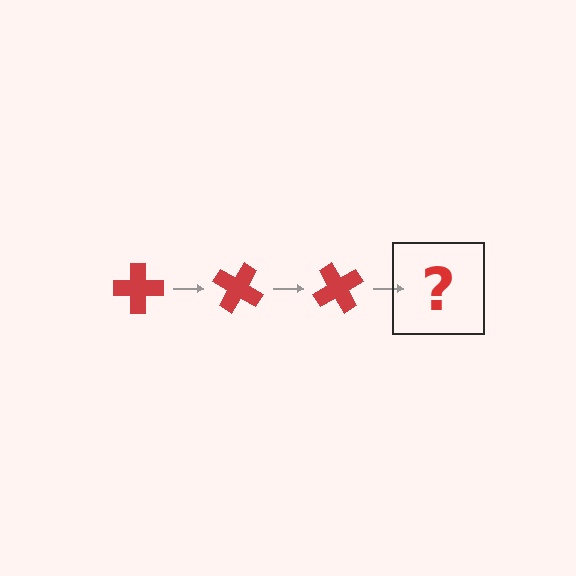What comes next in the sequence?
The next element should be a red cross rotated 90 degrees.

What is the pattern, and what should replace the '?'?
The pattern is that the cross rotates 30 degrees each step. The '?' should be a red cross rotated 90 degrees.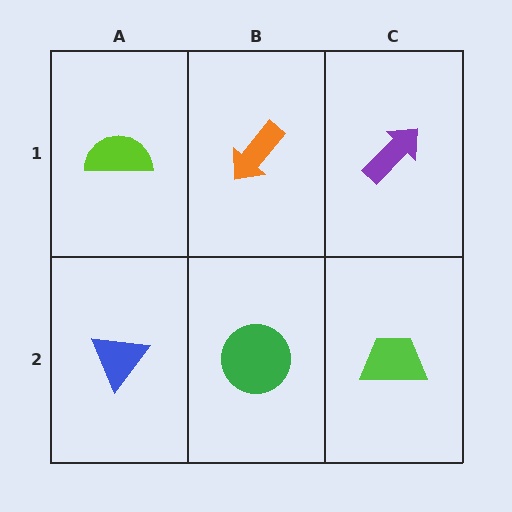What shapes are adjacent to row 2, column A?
A lime semicircle (row 1, column A), a green circle (row 2, column B).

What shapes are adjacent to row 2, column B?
An orange arrow (row 1, column B), a blue triangle (row 2, column A), a lime trapezoid (row 2, column C).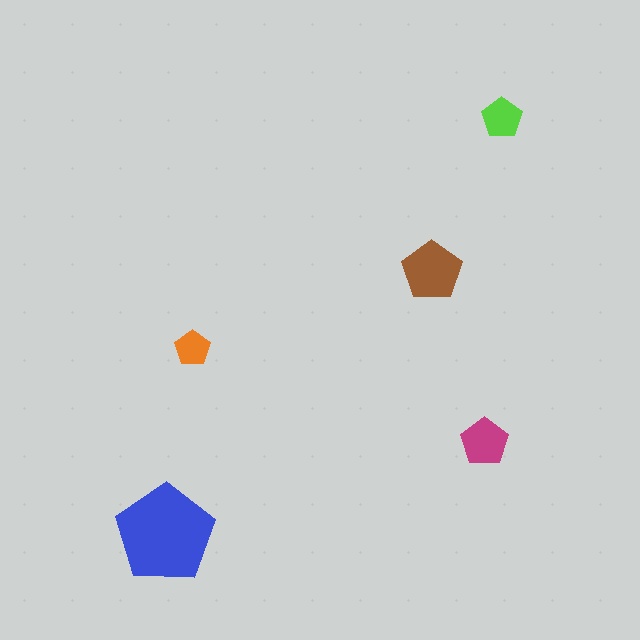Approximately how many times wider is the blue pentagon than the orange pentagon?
About 3 times wider.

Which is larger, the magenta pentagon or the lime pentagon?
The magenta one.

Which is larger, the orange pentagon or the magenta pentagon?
The magenta one.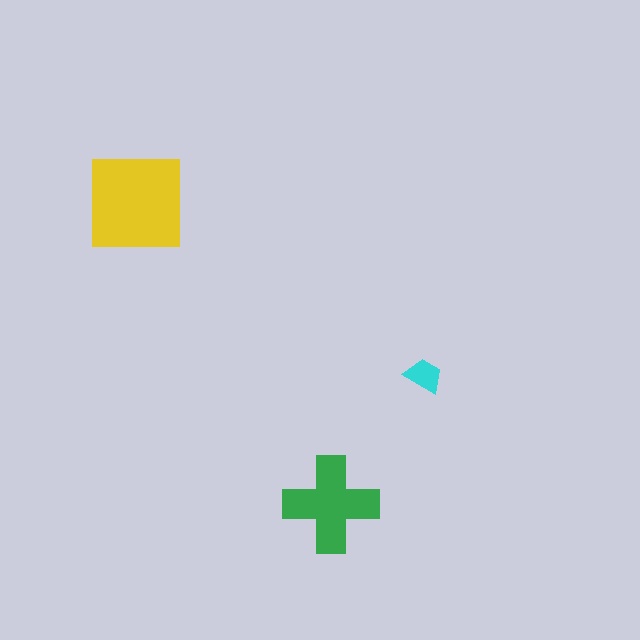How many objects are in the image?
There are 3 objects in the image.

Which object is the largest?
The yellow square.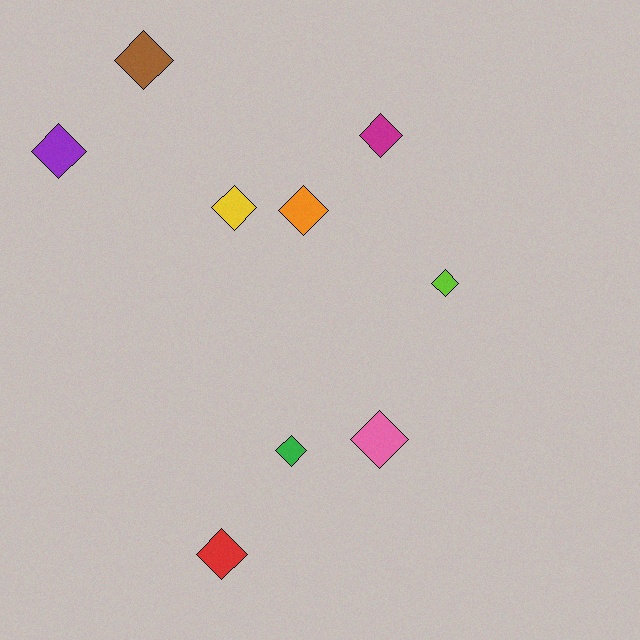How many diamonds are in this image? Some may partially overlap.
There are 9 diamonds.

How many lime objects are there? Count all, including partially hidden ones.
There is 1 lime object.